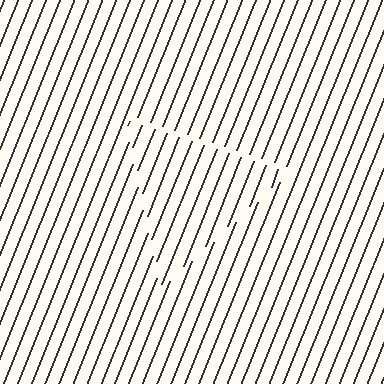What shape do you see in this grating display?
An illusory triangle. The interior of the shape contains the same grating, shifted by half a period — the contour is defined by the phase discontinuity where line-ends from the inner and outer gratings abut.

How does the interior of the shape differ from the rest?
The interior of the shape contains the same grating, shifted by half a period — the contour is defined by the phase discontinuity where line-ends from the inner and outer gratings abut.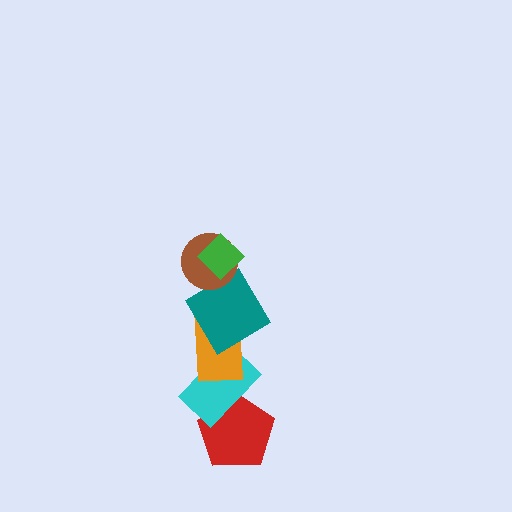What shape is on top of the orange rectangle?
The teal diamond is on top of the orange rectangle.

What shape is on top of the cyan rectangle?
The orange rectangle is on top of the cyan rectangle.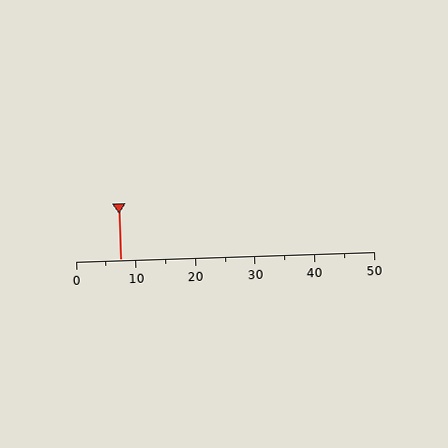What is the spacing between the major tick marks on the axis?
The major ticks are spaced 10 apart.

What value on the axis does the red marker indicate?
The marker indicates approximately 7.5.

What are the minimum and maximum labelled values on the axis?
The axis runs from 0 to 50.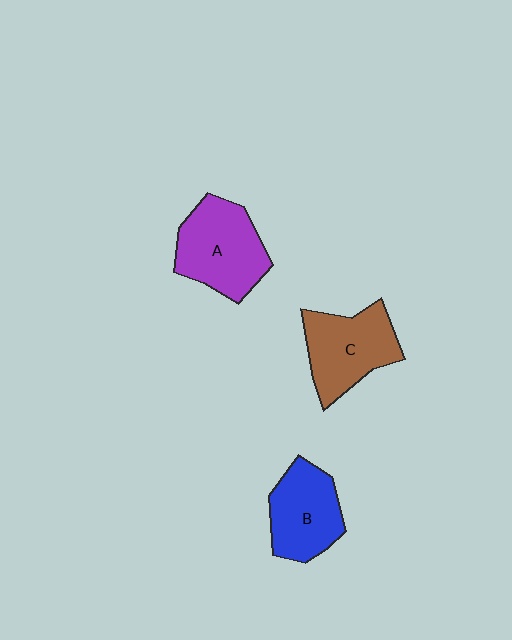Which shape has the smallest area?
Shape B (blue).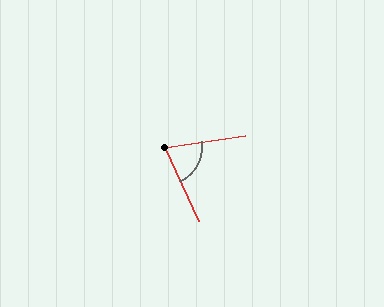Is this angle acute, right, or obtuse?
It is acute.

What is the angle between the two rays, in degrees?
Approximately 74 degrees.